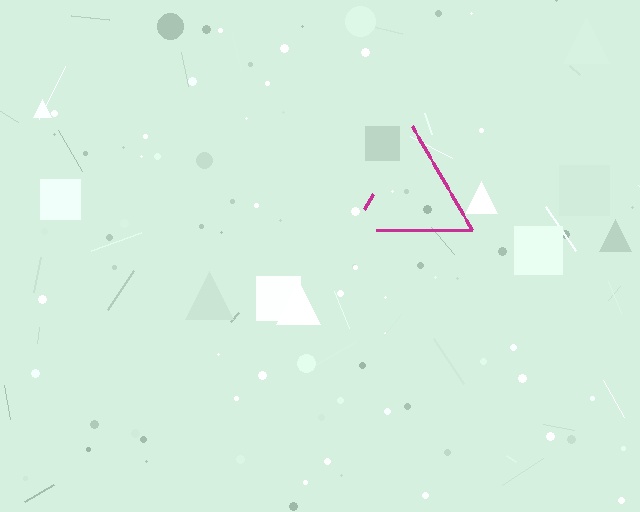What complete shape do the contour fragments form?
The contour fragments form a triangle.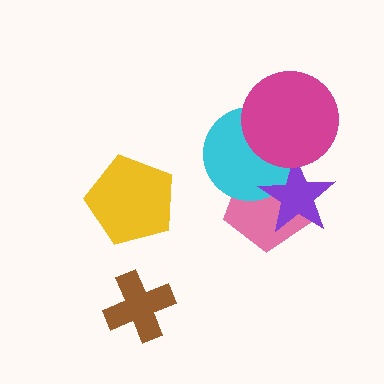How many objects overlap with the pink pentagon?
2 objects overlap with the pink pentagon.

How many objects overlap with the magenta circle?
2 objects overlap with the magenta circle.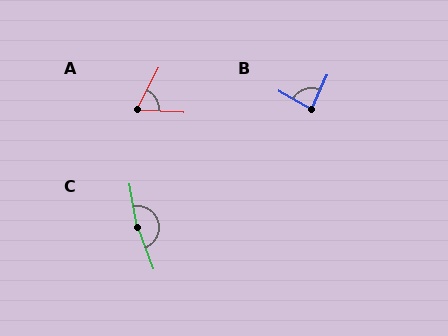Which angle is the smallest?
A, at approximately 66 degrees.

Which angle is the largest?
C, at approximately 170 degrees.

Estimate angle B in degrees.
Approximately 85 degrees.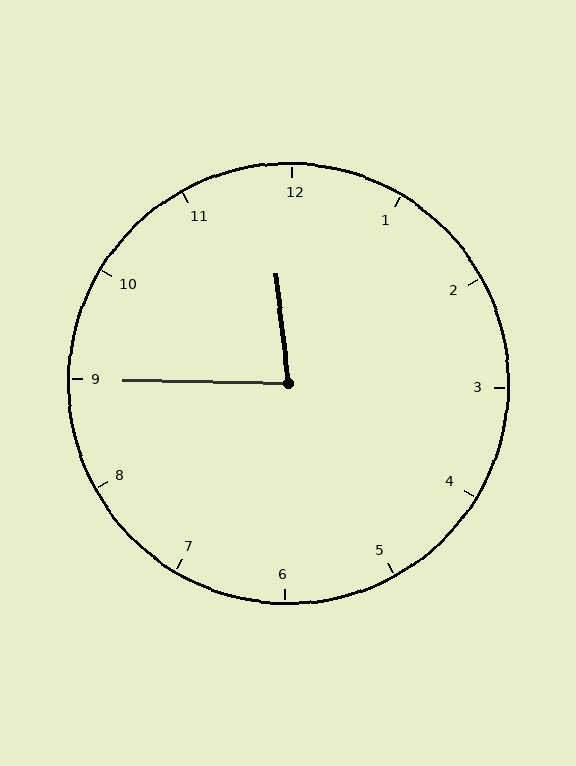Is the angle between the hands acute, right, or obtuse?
It is acute.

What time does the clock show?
11:45.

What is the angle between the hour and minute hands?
Approximately 82 degrees.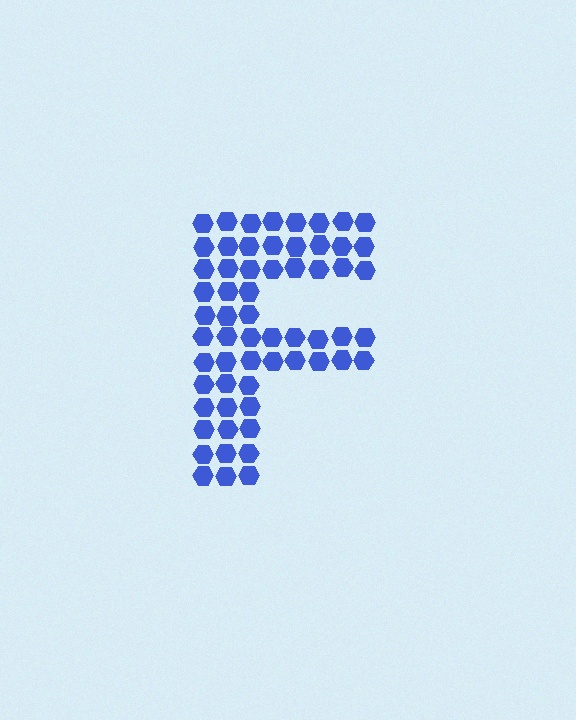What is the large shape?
The large shape is the letter F.